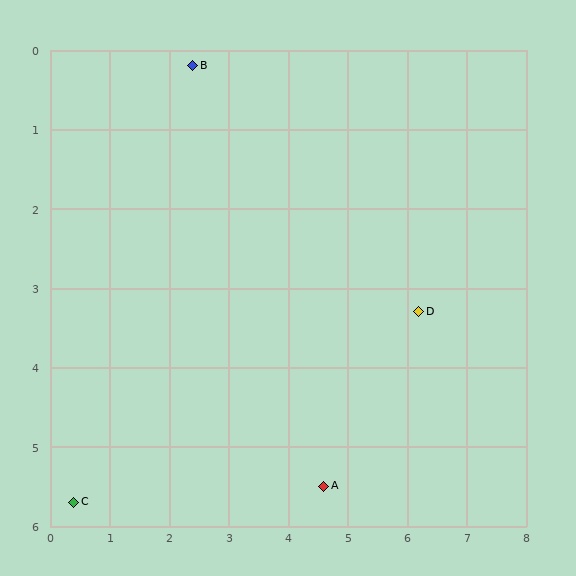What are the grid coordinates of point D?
Point D is at approximately (6.2, 3.3).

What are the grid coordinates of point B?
Point B is at approximately (2.4, 0.2).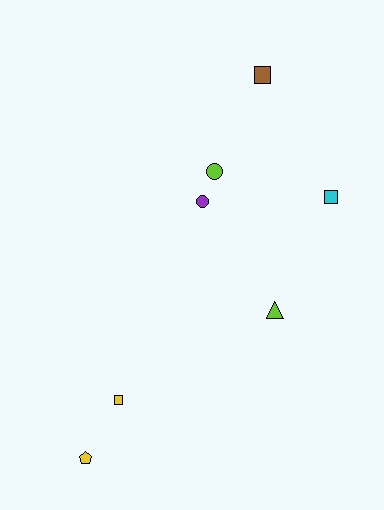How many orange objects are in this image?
There are no orange objects.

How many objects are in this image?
There are 7 objects.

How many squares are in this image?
There are 3 squares.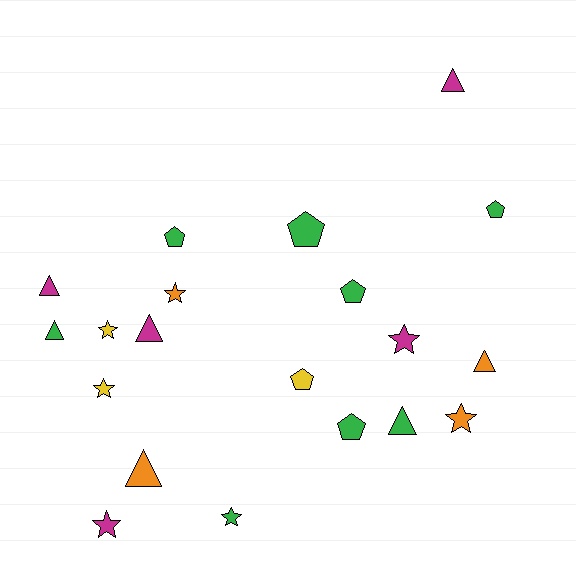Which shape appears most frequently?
Star, with 7 objects.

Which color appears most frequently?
Green, with 8 objects.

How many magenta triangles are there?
There are 3 magenta triangles.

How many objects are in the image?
There are 20 objects.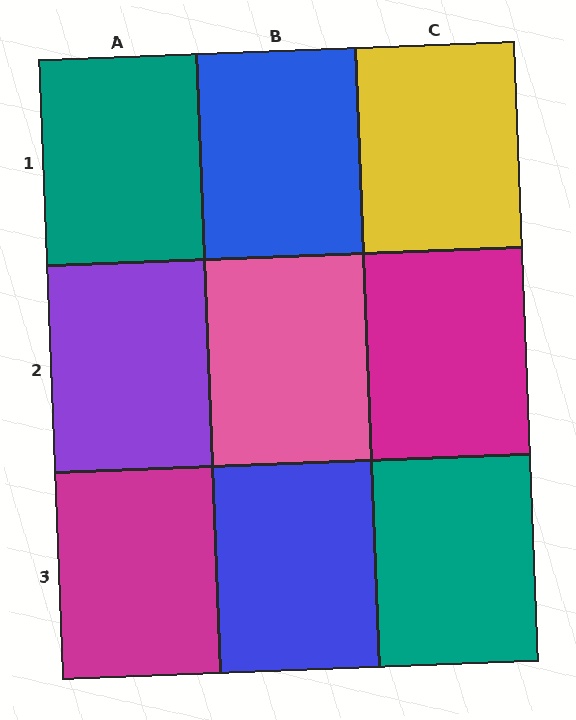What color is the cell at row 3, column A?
Magenta.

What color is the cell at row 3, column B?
Blue.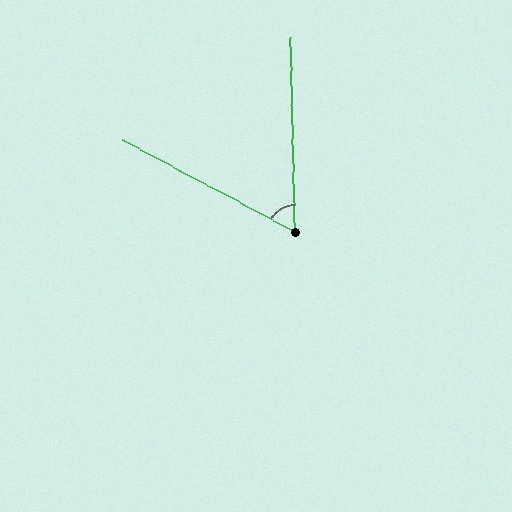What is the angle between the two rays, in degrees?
Approximately 61 degrees.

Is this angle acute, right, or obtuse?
It is acute.